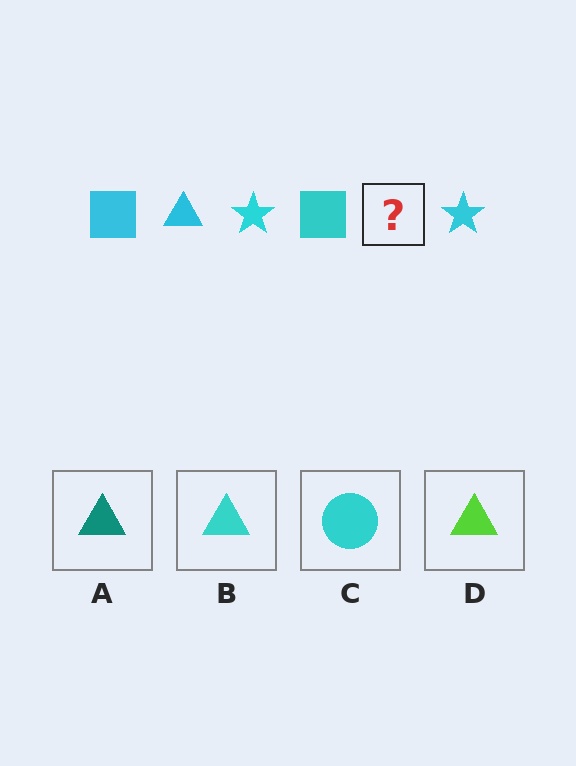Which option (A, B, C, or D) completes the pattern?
B.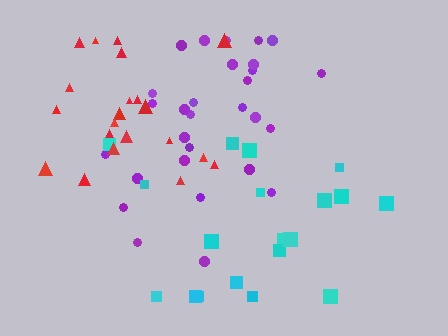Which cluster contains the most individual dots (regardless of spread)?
Purple (29).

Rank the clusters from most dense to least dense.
purple, red, cyan.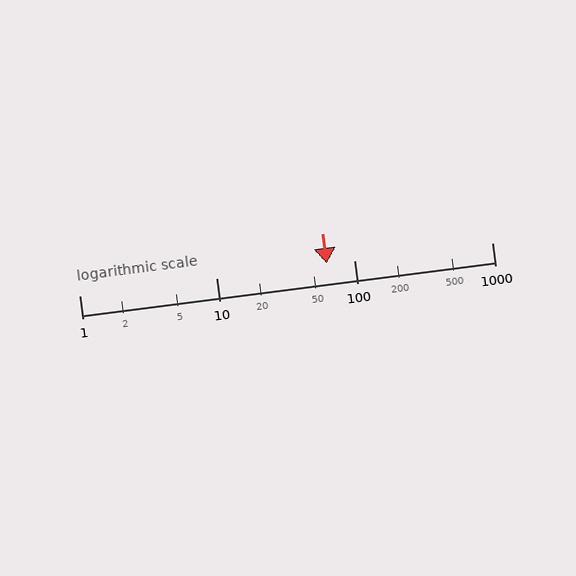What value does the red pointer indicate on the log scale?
The pointer indicates approximately 63.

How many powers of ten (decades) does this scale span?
The scale spans 3 decades, from 1 to 1000.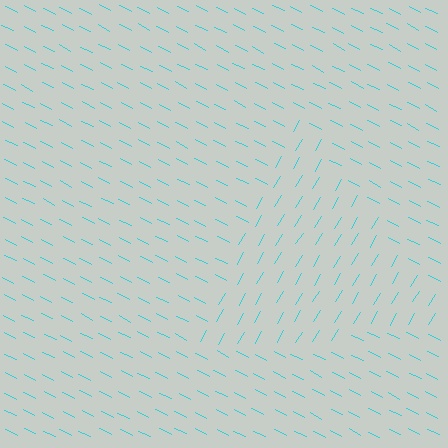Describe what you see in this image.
The image is filled with small cyan line segments. A triangle region in the image has lines oriented differently from the surrounding lines, creating a visible texture boundary.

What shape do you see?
I see a triangle.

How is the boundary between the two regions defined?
The boundary is defined purely by a change in line orientation (approximately 87 degrees difference). All lines are the same color and thickness.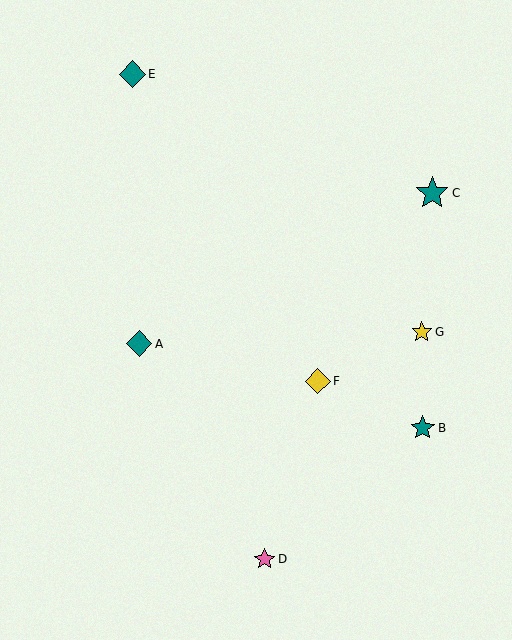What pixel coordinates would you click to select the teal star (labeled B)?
Click at (423, 428) to select the teal star B.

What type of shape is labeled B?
Shape B is a teal star.